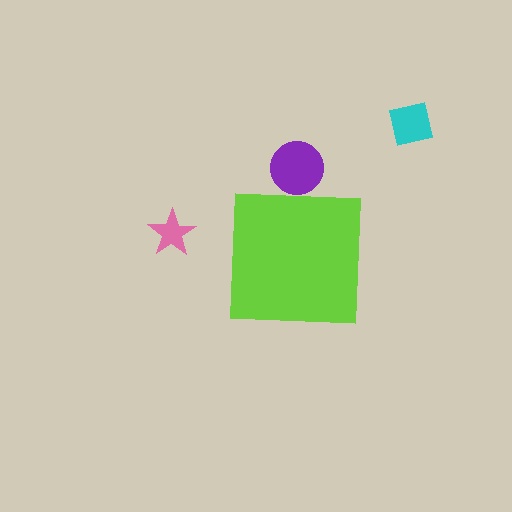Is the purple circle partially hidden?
Yes, the purple circle is partially hidden behind the lime square.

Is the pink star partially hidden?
No, the pink star is fully visible.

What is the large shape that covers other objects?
A lime square.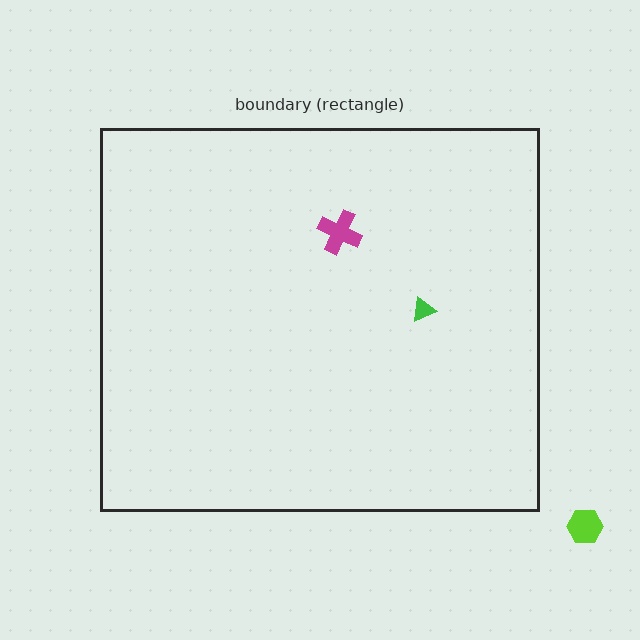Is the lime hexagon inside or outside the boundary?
Outside.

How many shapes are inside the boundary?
2 inside, 1 outside.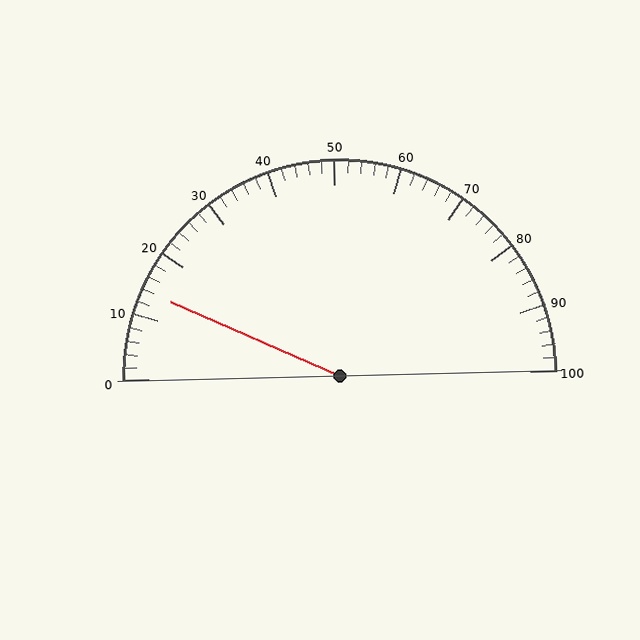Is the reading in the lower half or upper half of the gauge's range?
The reading is in the lower half of the range (0 to 100).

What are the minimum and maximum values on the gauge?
The gauge ranges from 0 to 100.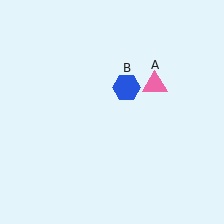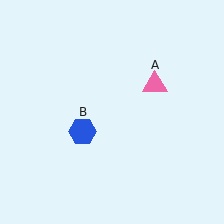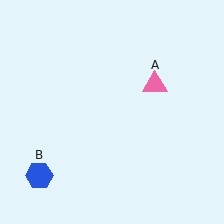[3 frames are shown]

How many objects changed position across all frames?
1 object changed position: blue hexagon (object B).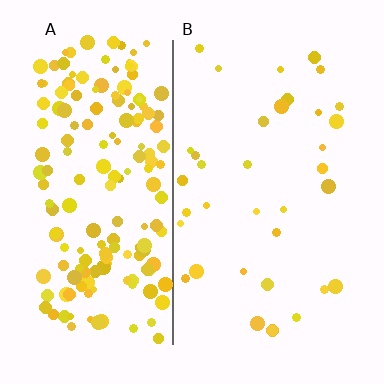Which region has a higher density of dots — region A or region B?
A (the left).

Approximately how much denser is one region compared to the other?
Approximately 5.0× — region A over region B.